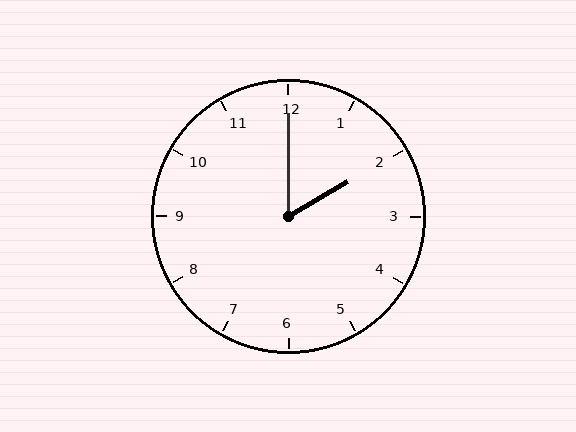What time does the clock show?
2:00.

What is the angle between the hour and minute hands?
Approximately 60 degrees.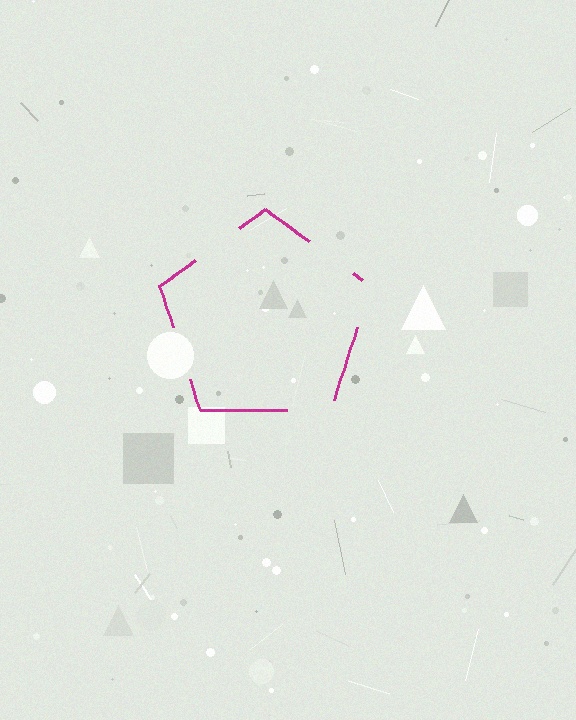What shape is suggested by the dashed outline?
The dashed outline suggests a pentagon.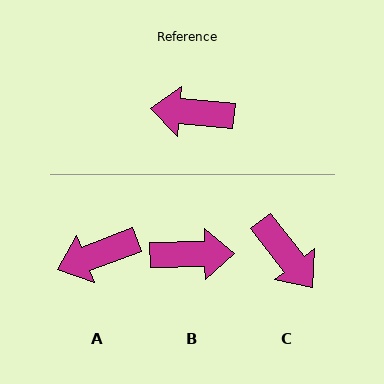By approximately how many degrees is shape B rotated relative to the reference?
Approximately 174 degrees clockwise.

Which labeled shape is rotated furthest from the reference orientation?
B, about 174 degrees away.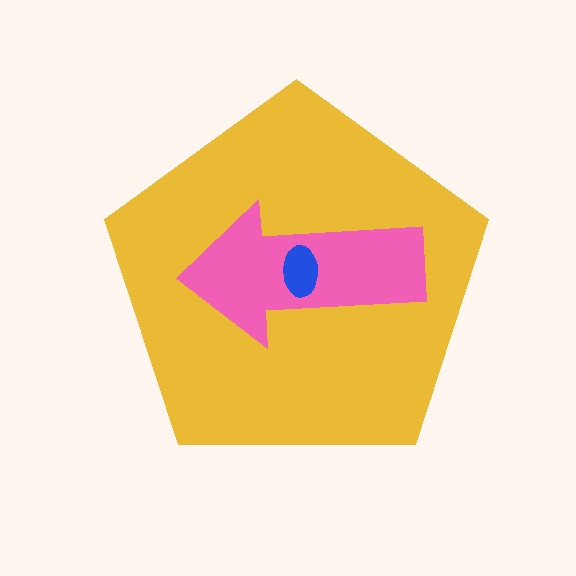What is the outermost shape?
The yellow pentagon.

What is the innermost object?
The blue ellipse.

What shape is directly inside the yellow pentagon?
The pink arrow.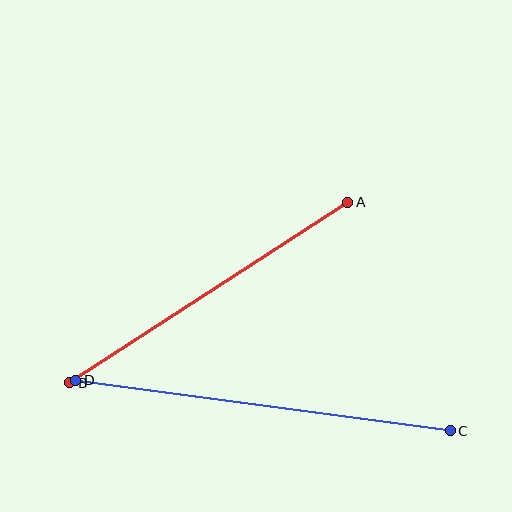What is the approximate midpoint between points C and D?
The midpoint is at approximately (263, 405) pixels.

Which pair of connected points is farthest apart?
Points C and D are farthest apart.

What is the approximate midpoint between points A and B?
The midpoint is at approximately (209, 293) pixels.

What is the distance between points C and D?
The distance is approximately 378 pixels.